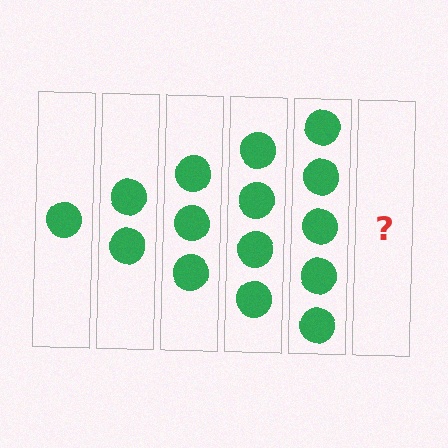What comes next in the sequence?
The next element should be 6 circles.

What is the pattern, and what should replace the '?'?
The pattern is that each step adds one more circle. The '?' should be 6 circles.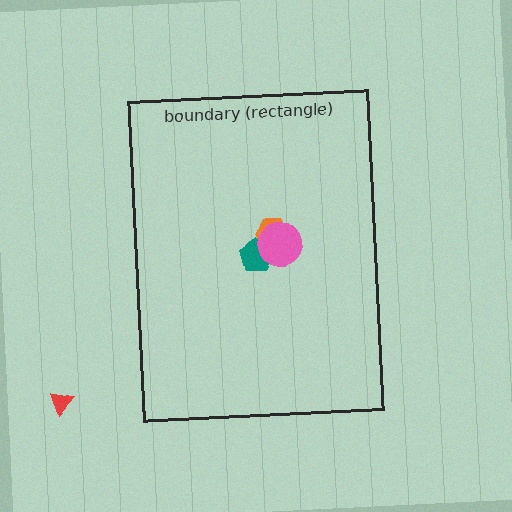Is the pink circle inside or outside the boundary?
Inside.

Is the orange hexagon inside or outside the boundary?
Inside.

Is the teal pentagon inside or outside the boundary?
Inside.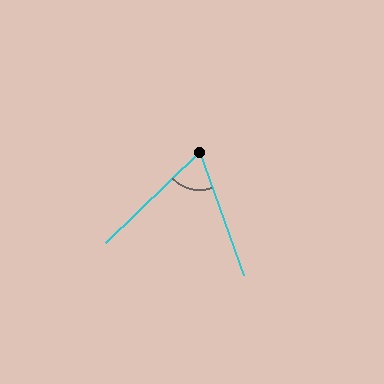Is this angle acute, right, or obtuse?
It is acute.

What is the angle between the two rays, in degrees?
Approximately 65 degrees.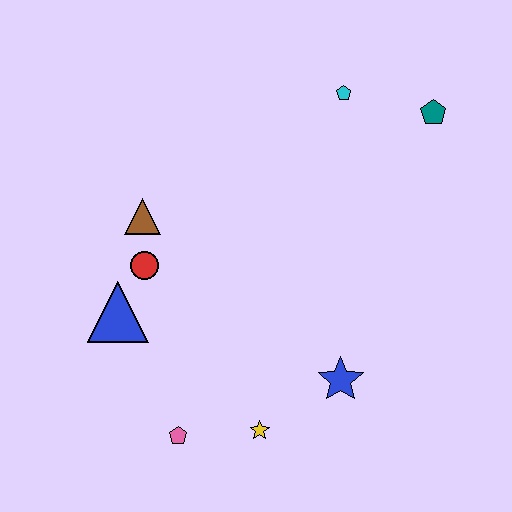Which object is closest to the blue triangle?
The red circle is closest to the blue triangle.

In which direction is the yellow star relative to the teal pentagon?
The yellow star is below the teal pentagon.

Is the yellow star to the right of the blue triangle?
Yes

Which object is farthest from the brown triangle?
The teal pentagon is farthest from the brown triangle.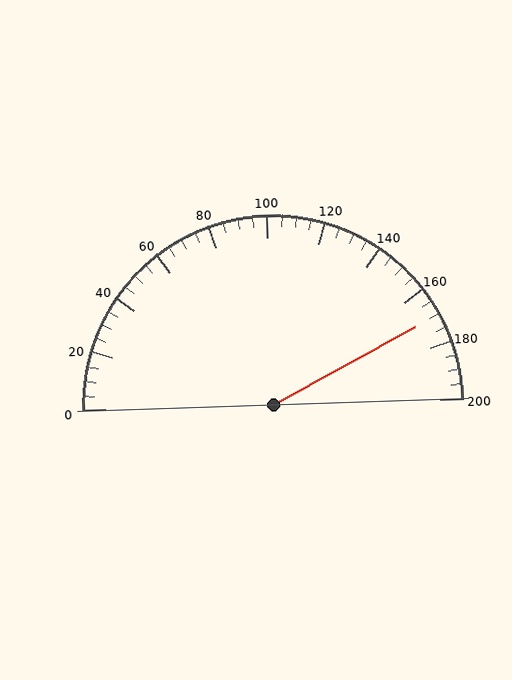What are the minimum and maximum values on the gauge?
The gauge ranges from 0 to 200.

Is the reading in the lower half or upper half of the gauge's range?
The reading is in the upper half of the range (0 to 200).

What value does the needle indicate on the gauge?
The needle indicates approximately 170.